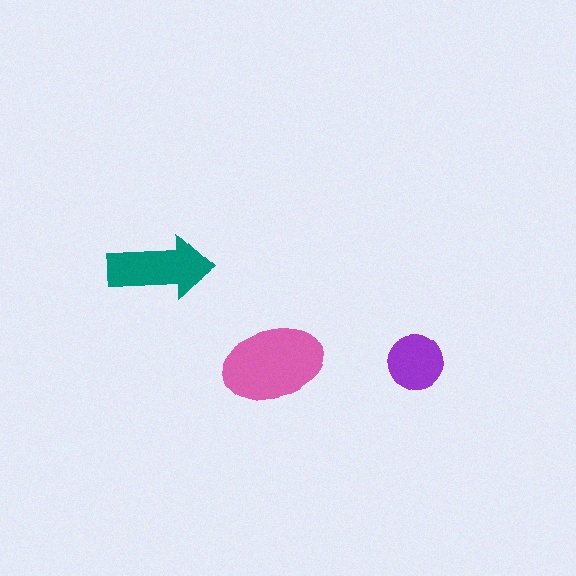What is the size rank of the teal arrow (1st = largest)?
2nd.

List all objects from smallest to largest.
The purple circle, the teal arrow, the pink ellipse.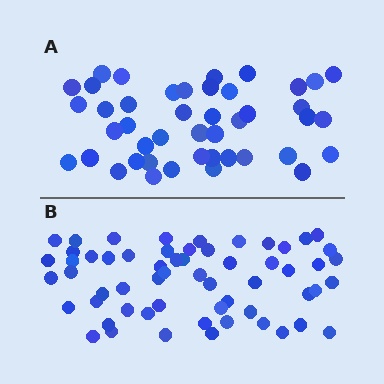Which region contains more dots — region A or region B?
Region B (the bottom region) has more dots.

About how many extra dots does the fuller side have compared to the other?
Region B has approximately 15 more dots than region A.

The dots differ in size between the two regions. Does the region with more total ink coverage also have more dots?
No. Region A has more total ink coverage because its dots are larger, but region B actually contains more individual dots. Total area can be misleading — the number of items is what matters here.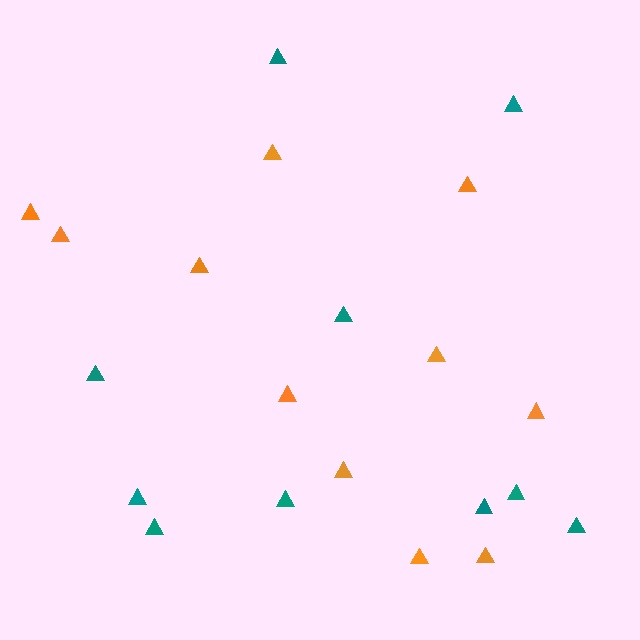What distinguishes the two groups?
There are 2 groups: one group of teal triangles (10) and one group of orange triangles (11).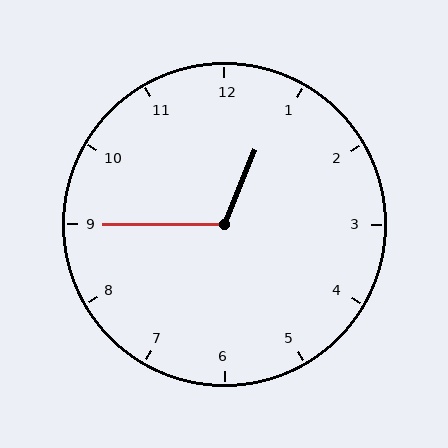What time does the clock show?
12:45.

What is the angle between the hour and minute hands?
Approximately 112 degrees.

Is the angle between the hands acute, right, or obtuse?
It is obtuse.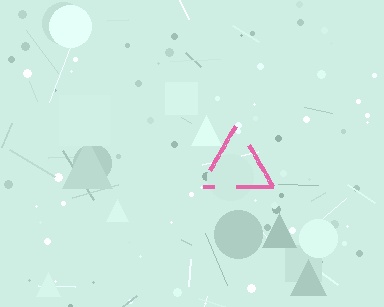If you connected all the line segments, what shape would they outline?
They would outline a triangle.